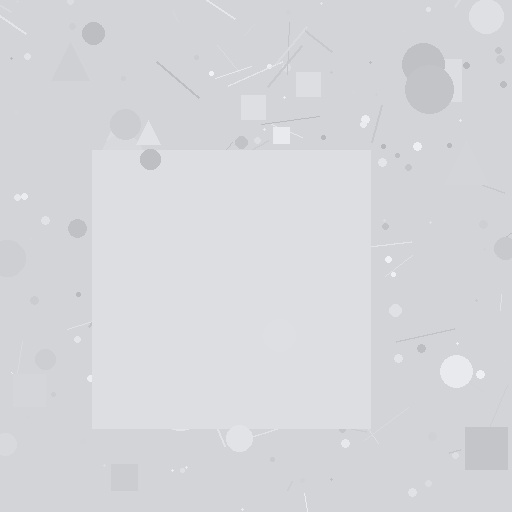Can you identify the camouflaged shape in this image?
The camouflaged shape is a square.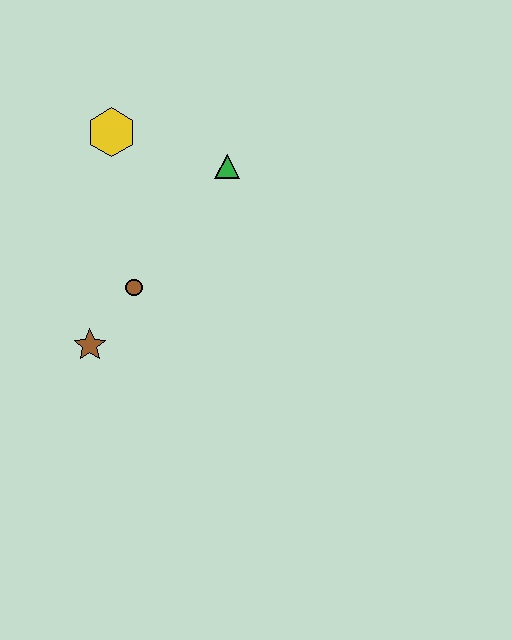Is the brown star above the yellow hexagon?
No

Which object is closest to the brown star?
The brown circle is closest to the brown star.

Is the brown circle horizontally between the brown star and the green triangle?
Yes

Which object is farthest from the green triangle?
The brown star is farthest from the green triangle.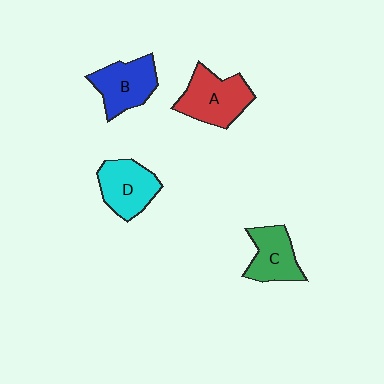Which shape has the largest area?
Shape A (red).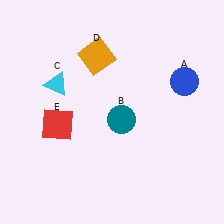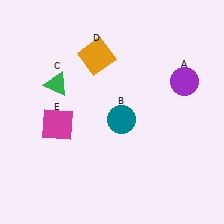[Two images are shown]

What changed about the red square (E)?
In Image 1, E is red. In Image 2, it changed to magenta.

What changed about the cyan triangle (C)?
In Image 1, C is cyan. In Image 2, it changed to green.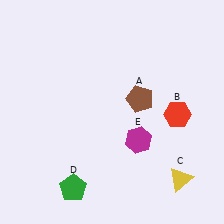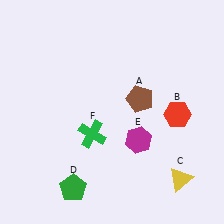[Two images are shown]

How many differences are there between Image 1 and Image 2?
There is 1 difference between the two images.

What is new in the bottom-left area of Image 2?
A green cross (F) was added in the bottom-left area of Image 2.